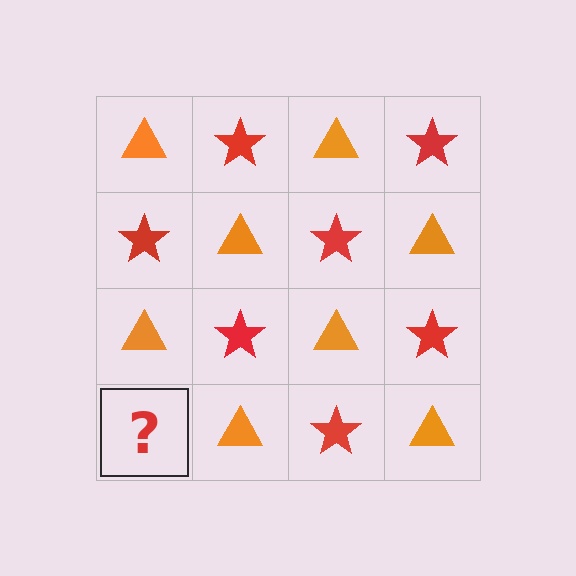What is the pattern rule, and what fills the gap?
The rule is that it alternates orange triangle and red star in a checkerboard pattern. The gap should be filled with a red star.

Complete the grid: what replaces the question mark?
The question mark should be replaced with a red star.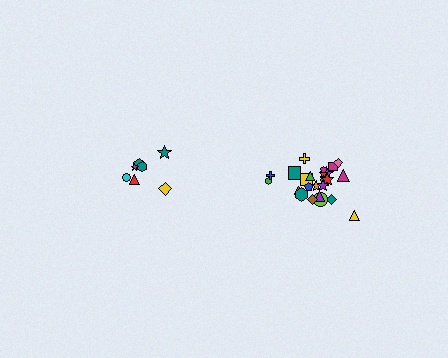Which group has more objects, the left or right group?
The right group.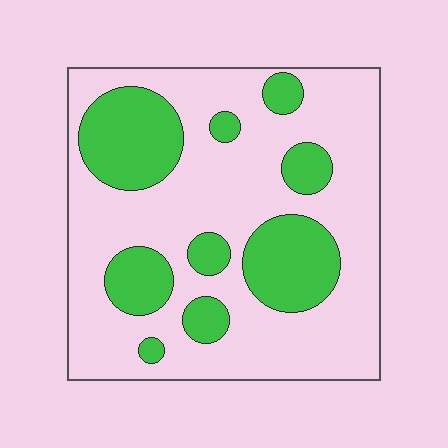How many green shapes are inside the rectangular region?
9.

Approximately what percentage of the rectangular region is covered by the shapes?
Approximately 30%.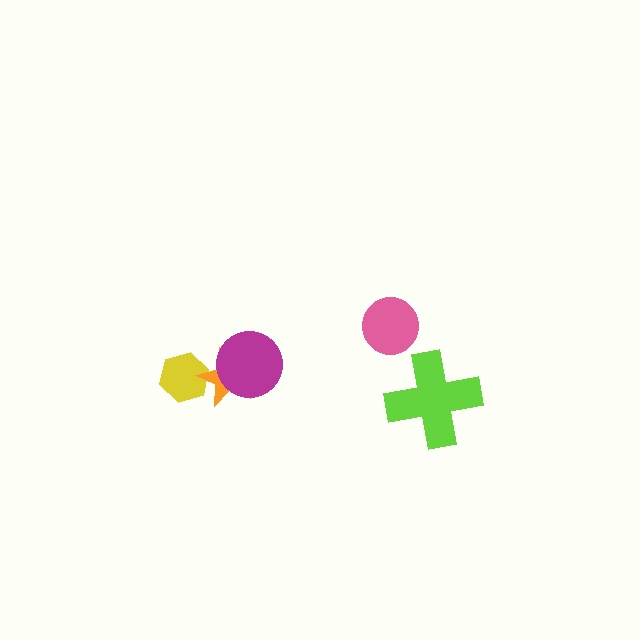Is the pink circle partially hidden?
No, no other shape covers it.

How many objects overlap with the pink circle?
0 objects overlap with the pink circle.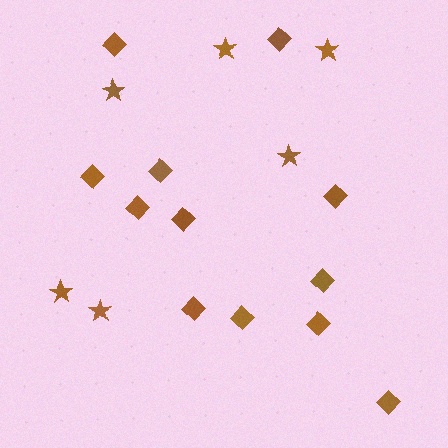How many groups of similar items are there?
There are 2 groups: one group of stars (6) and one group of diamonds (12).